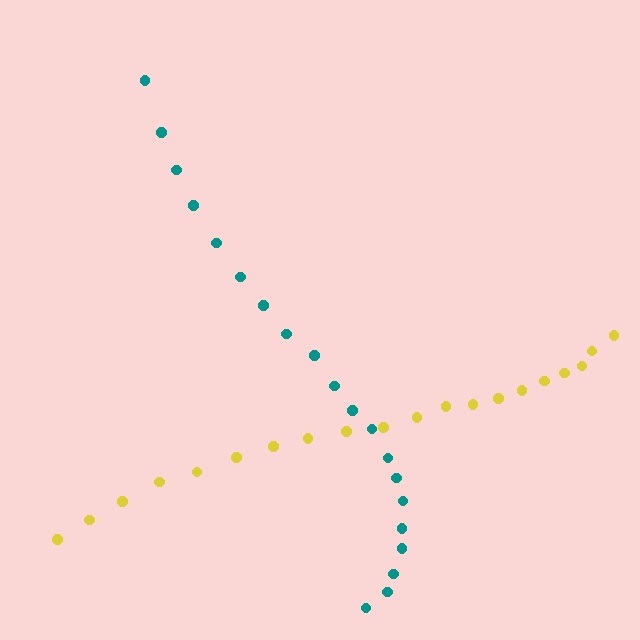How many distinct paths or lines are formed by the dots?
There are 2 distinct paths.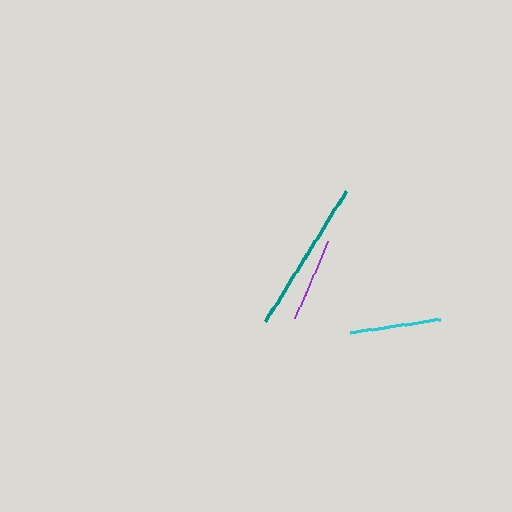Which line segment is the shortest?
The purple line is the shortest at approximately 84 pixels.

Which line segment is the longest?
The teal line is the longest at approximately 154 pixels.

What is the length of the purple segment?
The purple segment is approximately 84 pixels long.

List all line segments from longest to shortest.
From longest to shortest: teal, cyan, purple.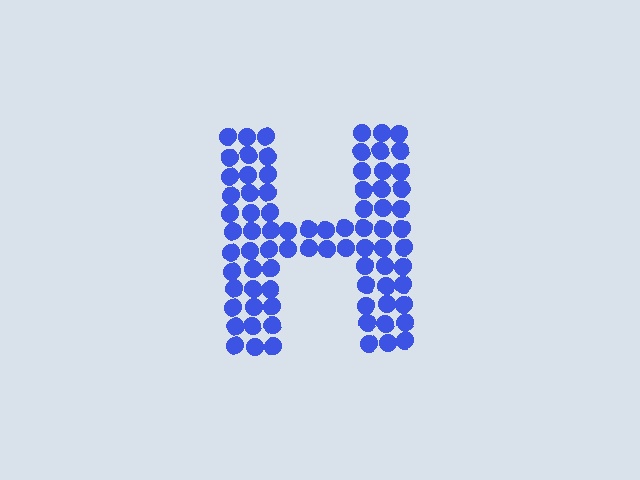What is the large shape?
The large shape is the letter H.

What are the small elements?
The small elements are circles.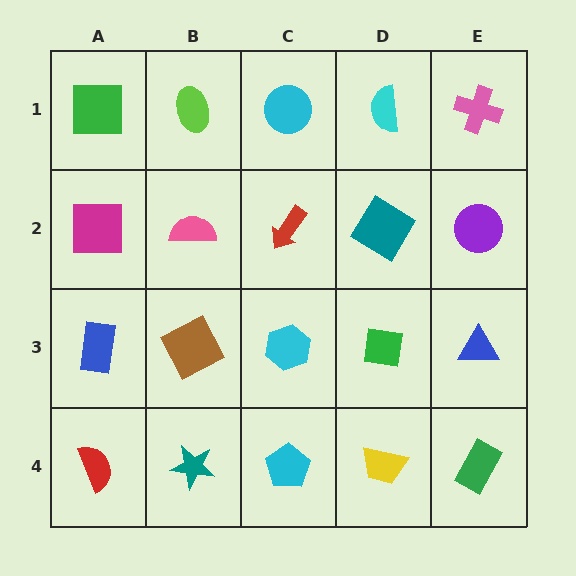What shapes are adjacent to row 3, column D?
A teal diamond (row 2, column D), a yellow trapezoid (row 4, column D), a cyan hexagon (row 3, column C), a blue triangle (row 3, column E).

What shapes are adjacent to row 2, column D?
A cyan semicircle (row 1, column D), a green square (row 3, column D), a red arrow (row 2, column C), a purple circle (row 2, column E).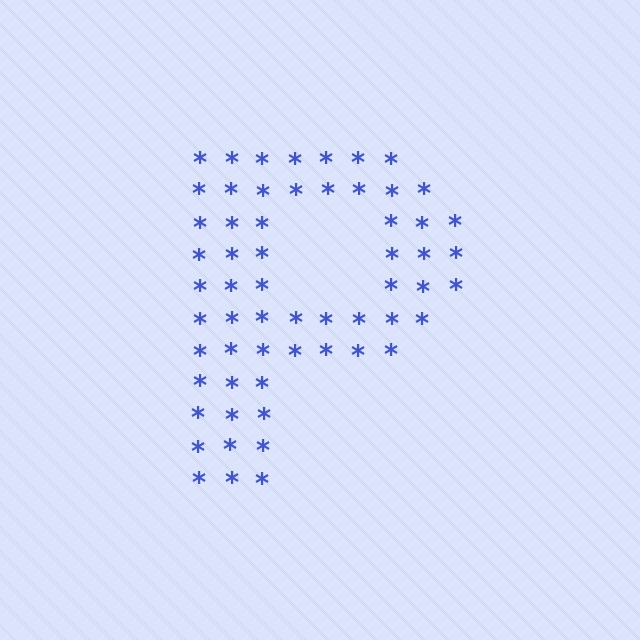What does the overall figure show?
The overall figure shows the letter P.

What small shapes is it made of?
It is made of small asterisks.